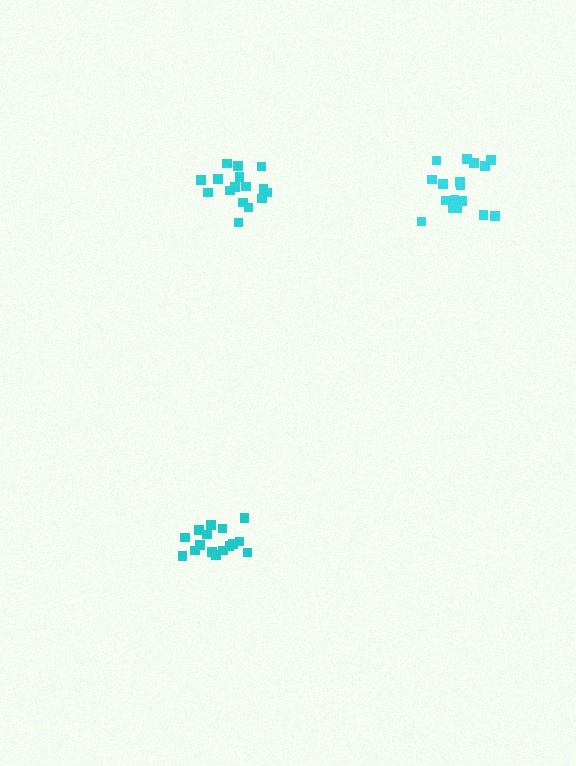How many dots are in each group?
Group 1: 16 dots, Group 2: 16 dots, Group 3: 17 dots (49 total).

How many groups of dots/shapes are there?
There are 3 groups.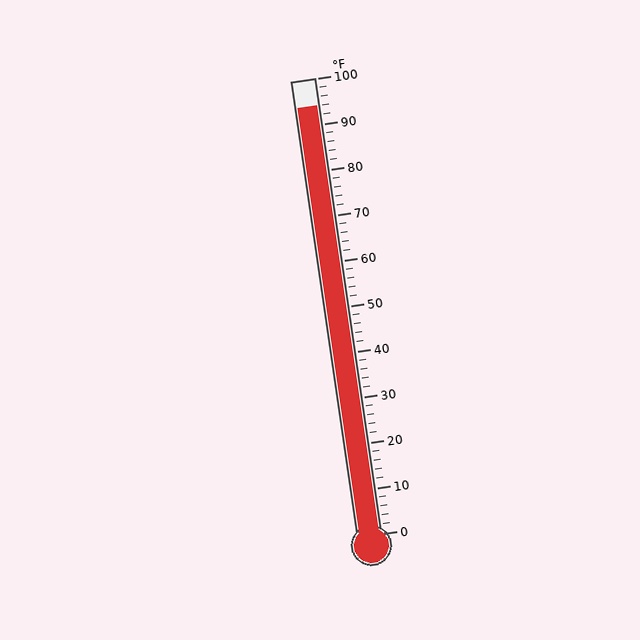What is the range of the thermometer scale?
The thermometer scale ranges from 0°F to 100°F.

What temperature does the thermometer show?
The thermometer shows approximately 94°F.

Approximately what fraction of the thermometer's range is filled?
The thermometer is filled to approximately 95% of its range.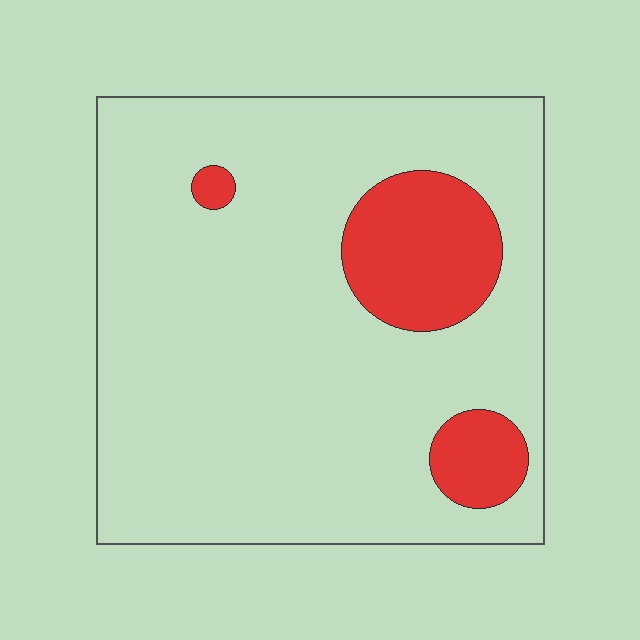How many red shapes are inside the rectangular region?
3.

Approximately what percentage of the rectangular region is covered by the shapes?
Approximately 15%.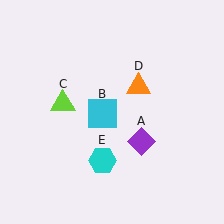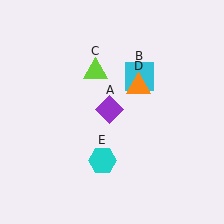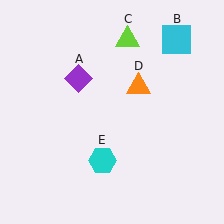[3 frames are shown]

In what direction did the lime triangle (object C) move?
The lime triangle (object C) moved up and to the right.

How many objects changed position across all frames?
3 objects changed position: purple diamond (object A), cyan square (object B), lime triangle (object C).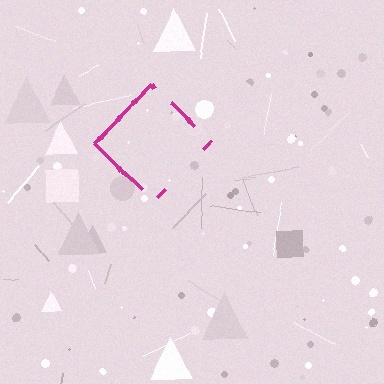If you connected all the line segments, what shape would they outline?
They would outline a diamond.